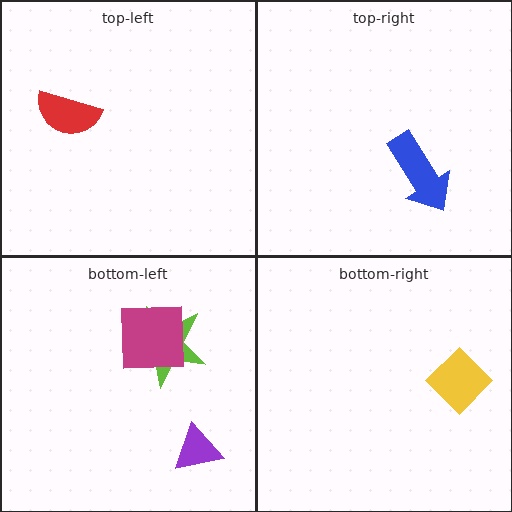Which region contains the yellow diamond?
The bottom-right region.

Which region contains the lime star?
The bottom-left region.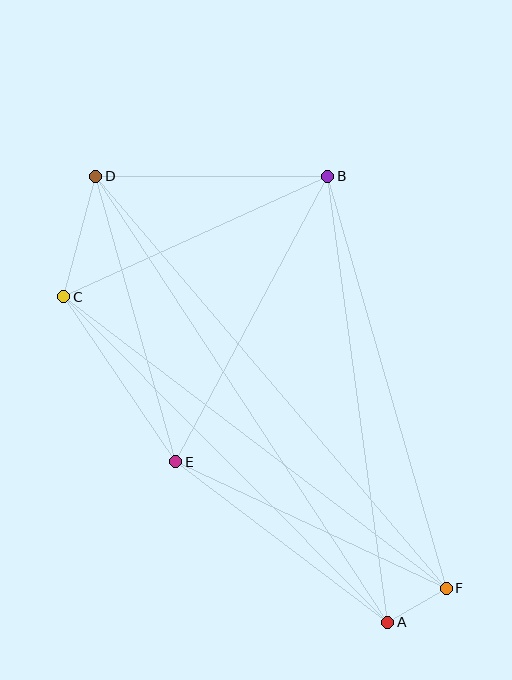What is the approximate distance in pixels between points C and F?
The distance between C and F is approximately 481 pixels.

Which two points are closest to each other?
Points A and F are closest to each other.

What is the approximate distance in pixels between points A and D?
The distance between A and D is approximately 533 pixels.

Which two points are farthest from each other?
Points D and F are farthest from each other.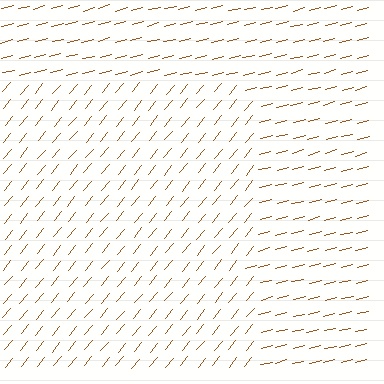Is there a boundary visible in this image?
Yes, there is a texture boundary formed by a change in line orientation.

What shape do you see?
I see a rectangle.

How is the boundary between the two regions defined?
The boundary is defined purely by a change in line orientation (approximately 36 degrees difference). All lines are the same color and thickness.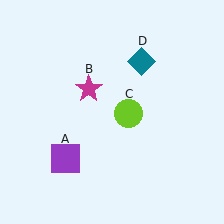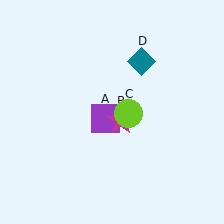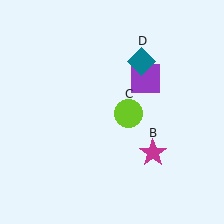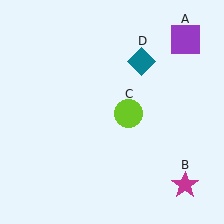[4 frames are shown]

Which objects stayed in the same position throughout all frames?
Lime circle (object C) and teal diamond (object D) remained stationary.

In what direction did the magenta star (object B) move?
The magenta star (object B) moved down and to the right.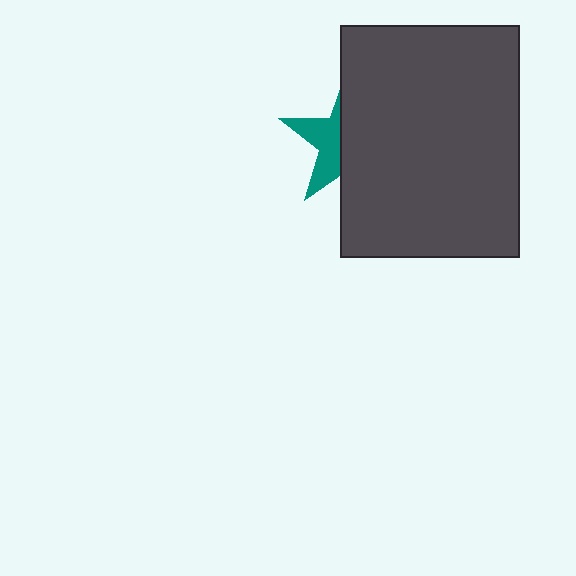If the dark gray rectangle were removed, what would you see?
You would see the complete teal star.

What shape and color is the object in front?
The object in front is a dark gray rectangle.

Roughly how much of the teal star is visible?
A small part of it is visible (roughly 38%).